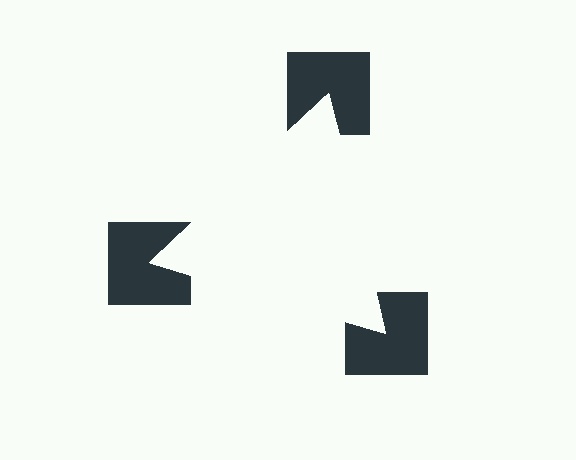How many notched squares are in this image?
There are 3 — one at each vertex of the illusory triangle.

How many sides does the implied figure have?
3 sides.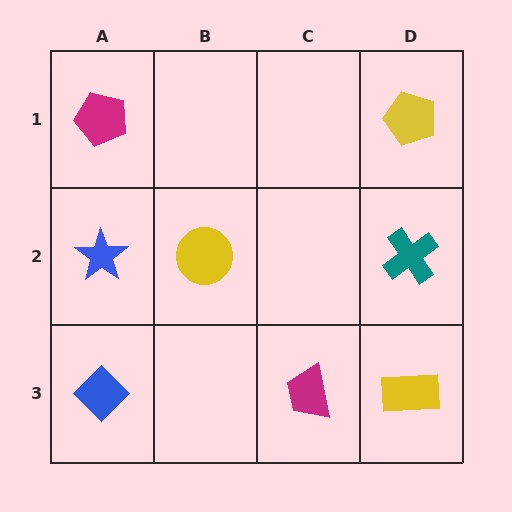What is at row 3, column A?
A blue diamond.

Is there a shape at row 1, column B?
No, that cell is empty.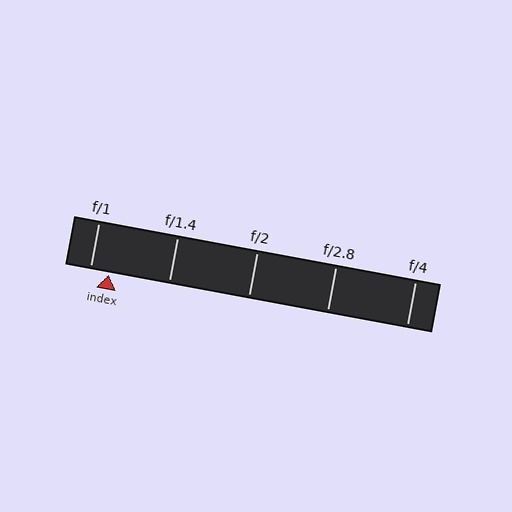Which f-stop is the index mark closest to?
The index mark is closest to f/1.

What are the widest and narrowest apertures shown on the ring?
The widest aperture shown is f/1 and the narrowest is f/4.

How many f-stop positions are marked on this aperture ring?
There are 5 f-stop positions marked.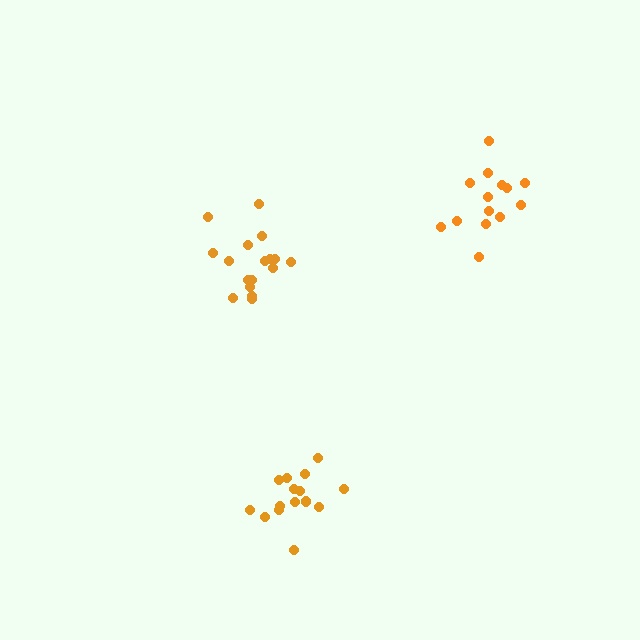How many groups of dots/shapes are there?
There are 3 groups.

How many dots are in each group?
Group 1: 19 dots, Group 2: 16 dots, Group 3: 14 dots (49 total).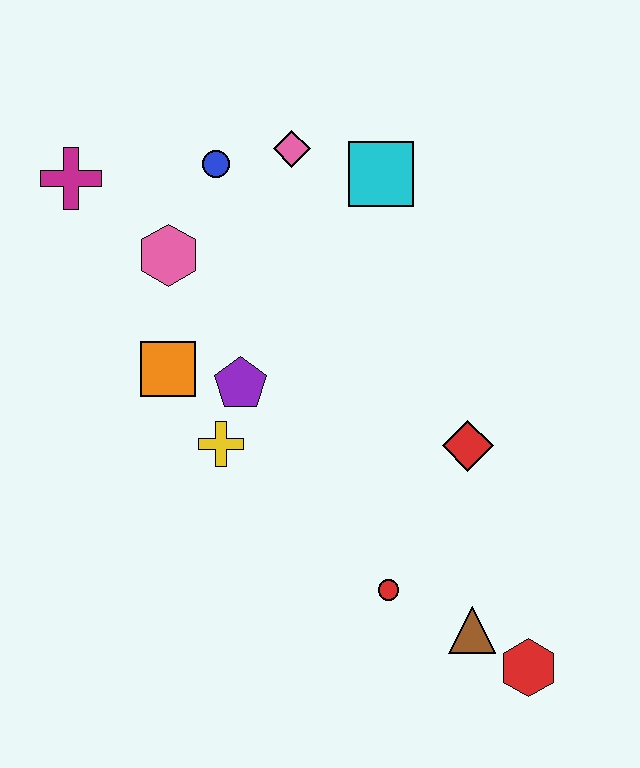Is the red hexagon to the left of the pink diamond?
No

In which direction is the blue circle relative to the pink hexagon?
The blue circle is above the pink hexagon.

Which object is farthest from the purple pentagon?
The red hexagon is farthest from the purple pentagon.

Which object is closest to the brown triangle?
The red hexagon is closest to the brown triangle.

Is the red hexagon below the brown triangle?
Yes